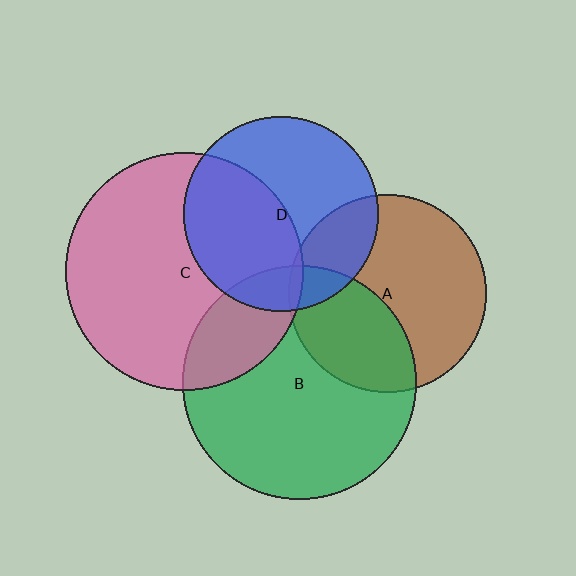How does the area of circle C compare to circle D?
Approximately 1.5 times.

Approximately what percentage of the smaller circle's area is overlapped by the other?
Approximately 35%.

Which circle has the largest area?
Circle C (pink).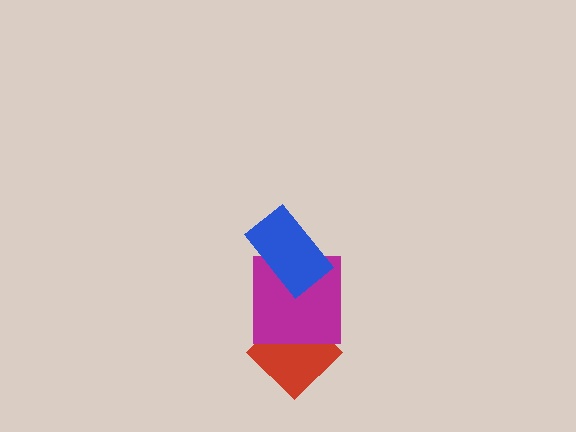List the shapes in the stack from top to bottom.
From top to bottom: the blue rectangle, the magenta square, the red diamond.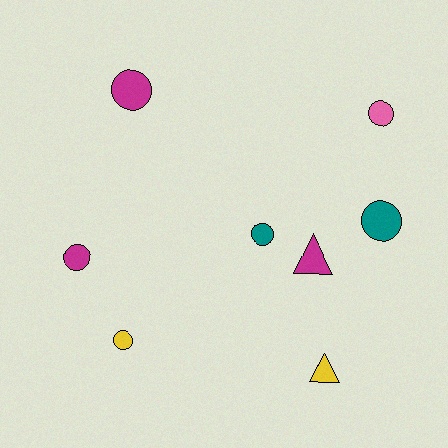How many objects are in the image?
There are 8 objects.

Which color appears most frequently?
Magenta, with 3 objects.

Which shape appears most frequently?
Circle, with 6 objects.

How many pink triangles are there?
There are no pink triangles.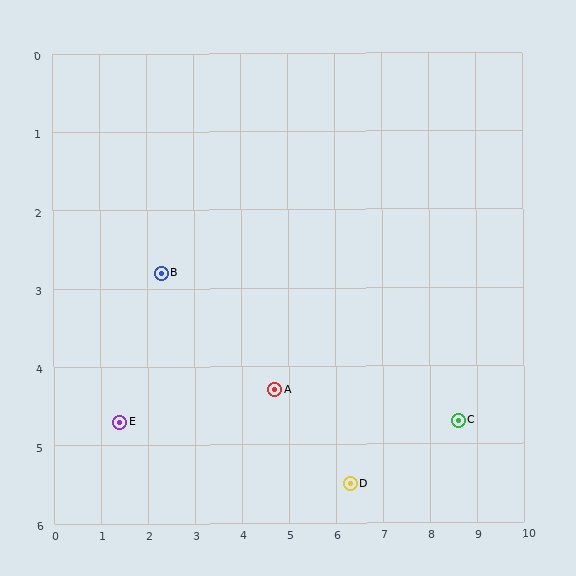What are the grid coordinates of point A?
Point A is at approximately (4.7, 4.3).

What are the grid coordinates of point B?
Point B is at approximately (2.3, 2.8).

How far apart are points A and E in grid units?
Points A and E are about 3.3 grid units apart.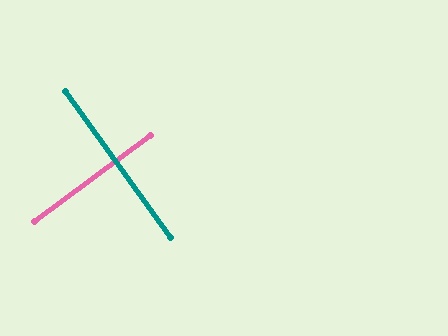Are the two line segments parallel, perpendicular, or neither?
Perpendicular — they meet at approximately 89°.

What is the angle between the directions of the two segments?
Approximately 89 degrees.